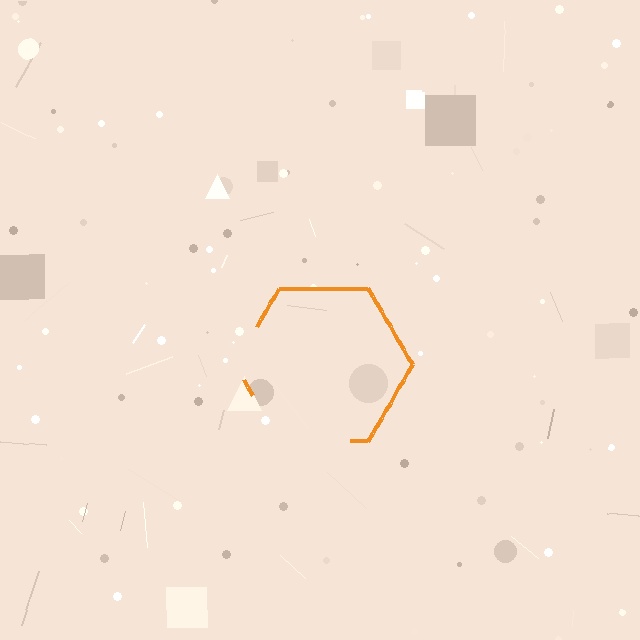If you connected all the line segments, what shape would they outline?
They would outline a hexagon.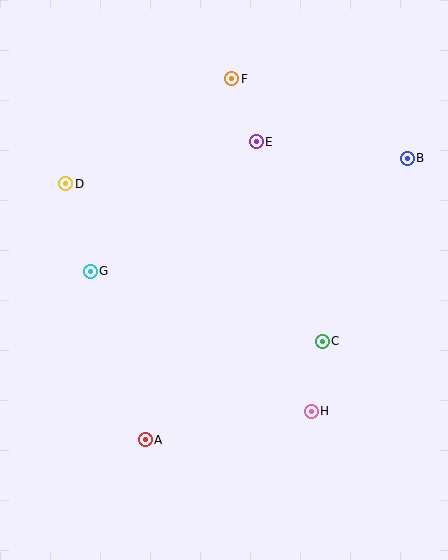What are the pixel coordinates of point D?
Point D is at (66, 184).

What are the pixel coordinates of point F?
Point F is at (232, 79).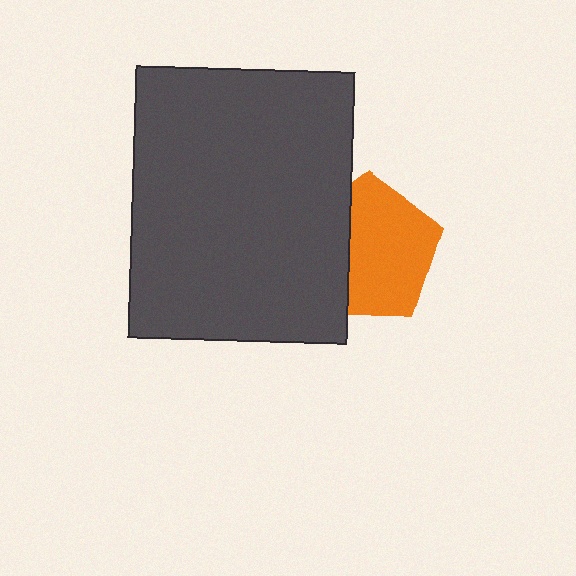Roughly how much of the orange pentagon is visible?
About half of it is visible (roughly 65%).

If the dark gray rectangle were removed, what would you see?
You would see the complete orange pentagon.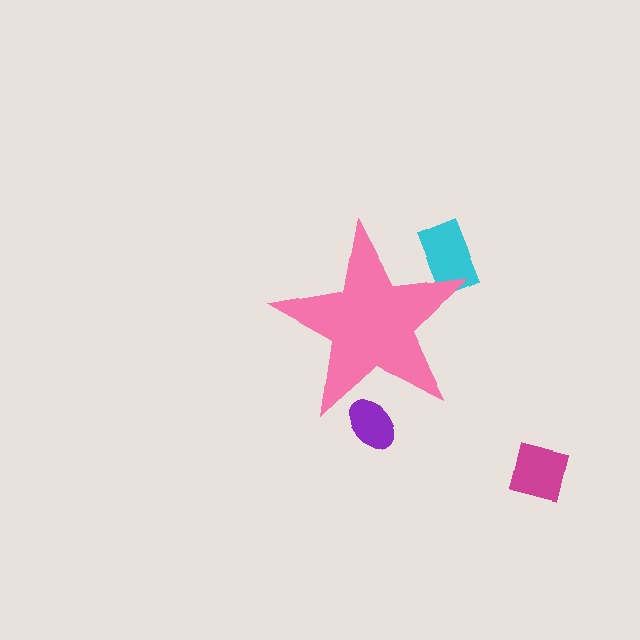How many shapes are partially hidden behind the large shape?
2 shapes are partially hidden.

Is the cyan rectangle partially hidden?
Yes, the cyan rectangle is partially hidden behind the pink star.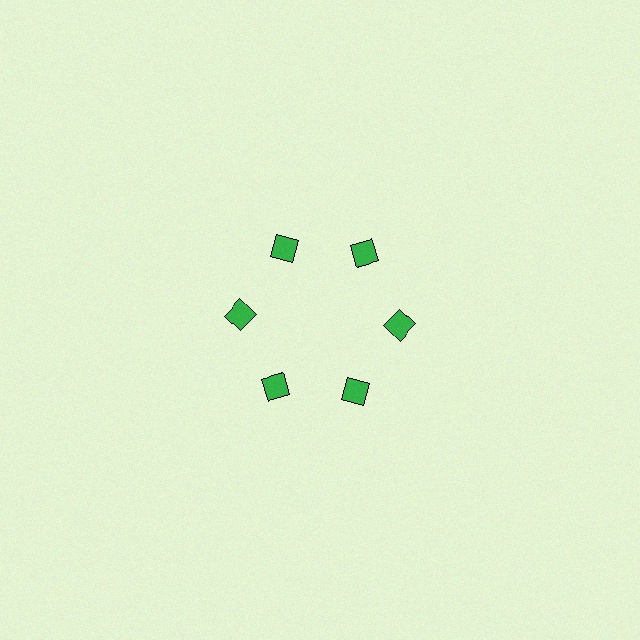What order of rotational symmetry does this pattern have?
This pattern has 6-fold rotational symmetry.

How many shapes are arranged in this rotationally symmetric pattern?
There are 6 shapes, arranged in 6 groups of 1.